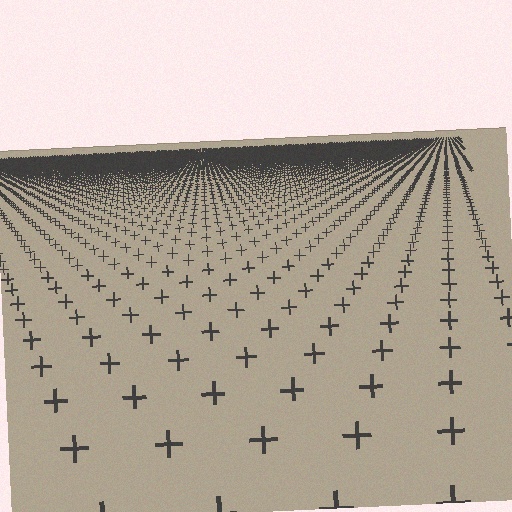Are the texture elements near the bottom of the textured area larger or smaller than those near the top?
Larger. Near the bottom, elements are closer to the viewer and appear at a bigger on-screen size.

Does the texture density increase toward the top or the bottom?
Density increases toward the top.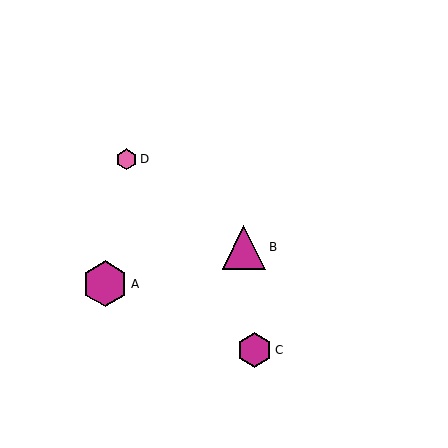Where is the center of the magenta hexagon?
The center of the magenta hexagon is at (105, 284).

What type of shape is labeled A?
Shape A is a magenta hexagon.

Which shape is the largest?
The magenta hexagon (labeled A) is the largest.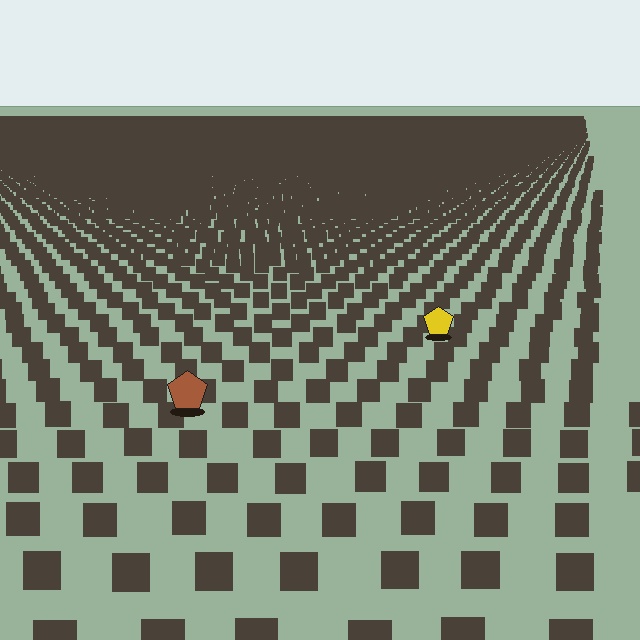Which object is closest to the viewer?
The brown pentagon is closest. The texture marks near it are larger and more spread out.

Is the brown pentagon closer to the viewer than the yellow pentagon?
Yes. The brown pentagon is closer — you can tell from the texture gradient: the ground texture is coarser near it.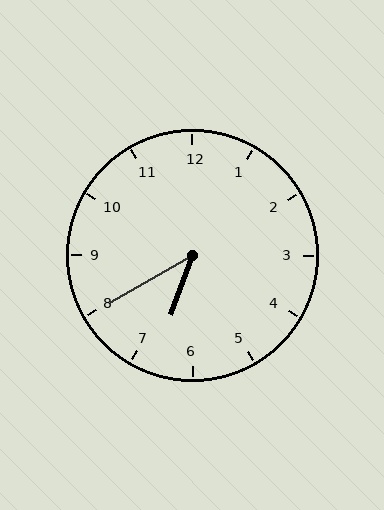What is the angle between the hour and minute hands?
Approximately 40 degrees.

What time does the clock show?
6:40.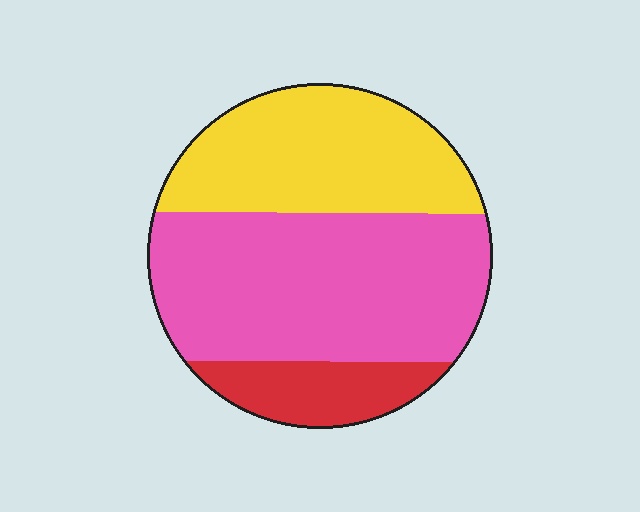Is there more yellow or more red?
Yellow.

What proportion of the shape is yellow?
Yellow covers 34% of the shape.